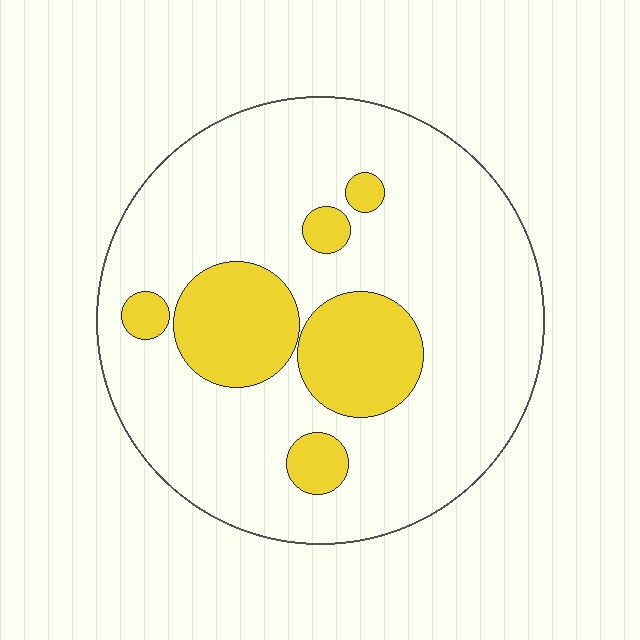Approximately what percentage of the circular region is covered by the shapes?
Approximately 20%.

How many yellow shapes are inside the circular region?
6.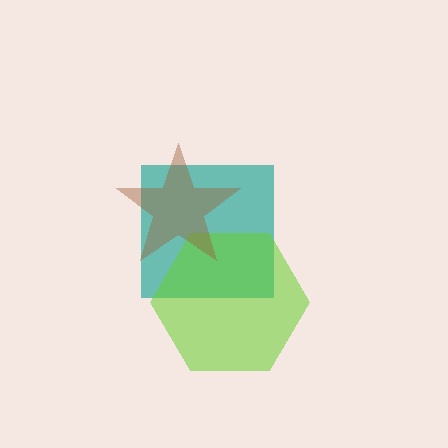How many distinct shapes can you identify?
There are 3 distinct shapes: a teal square, a lime hexagon, a brown star.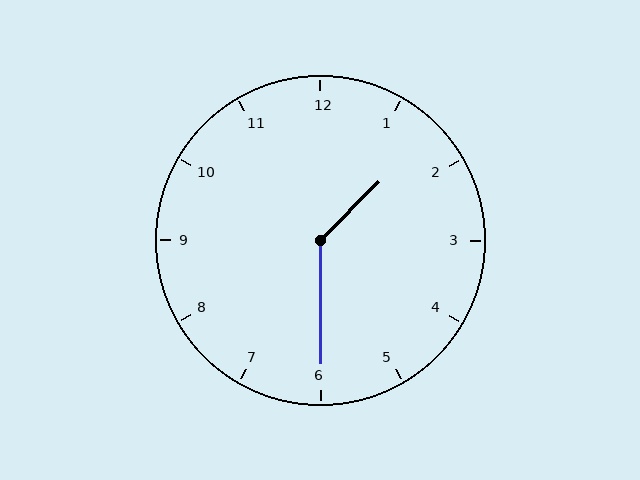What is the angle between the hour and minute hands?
Approximately 135 degrees.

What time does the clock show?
1:30.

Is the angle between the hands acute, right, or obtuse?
It is obtuse.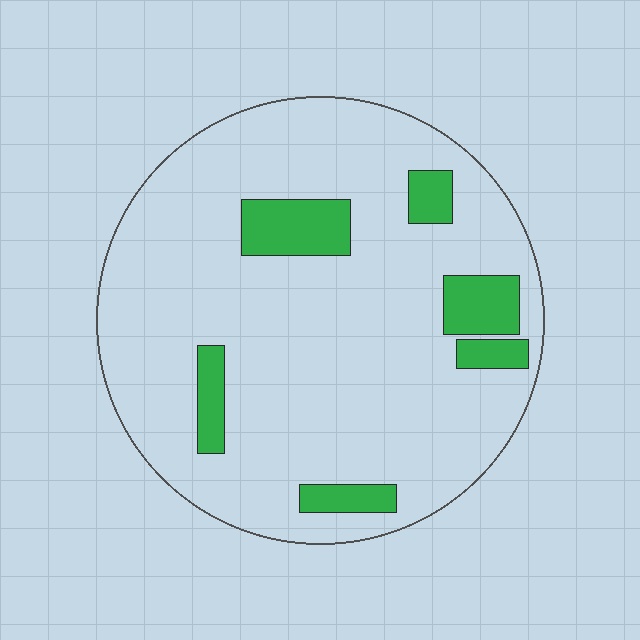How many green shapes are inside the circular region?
6.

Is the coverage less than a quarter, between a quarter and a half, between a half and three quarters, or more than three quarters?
Less than a quarter.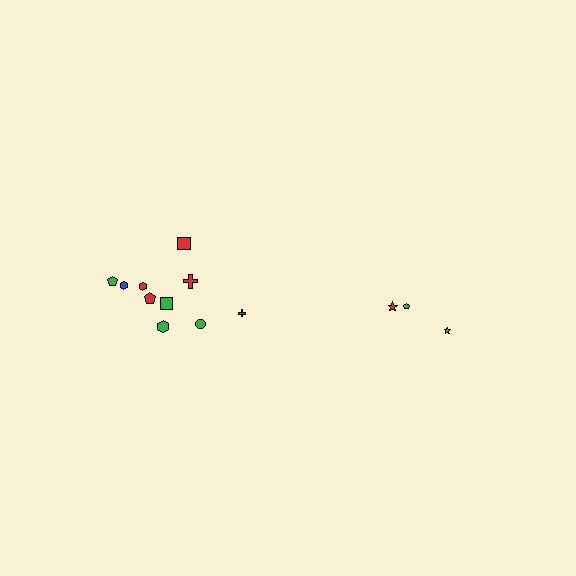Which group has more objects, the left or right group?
The left group.